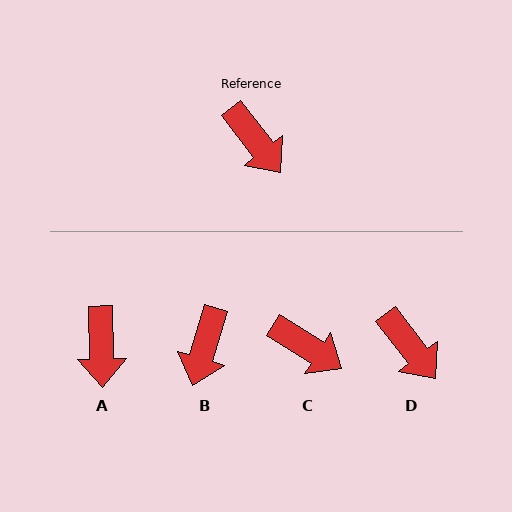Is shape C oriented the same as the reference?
No, it is off by about 20 degrees.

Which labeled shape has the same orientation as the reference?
D.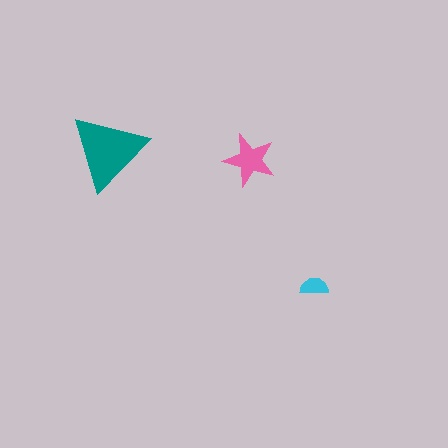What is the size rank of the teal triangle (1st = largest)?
1st.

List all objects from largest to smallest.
The teal triangle, the pink star, the cyan semicircle.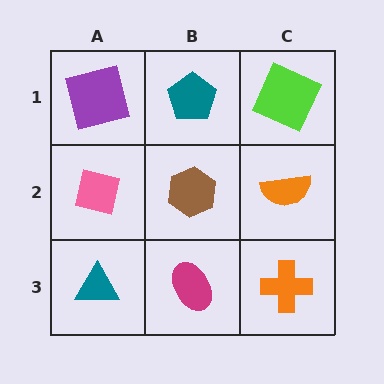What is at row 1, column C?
A lime square.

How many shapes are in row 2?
3 shapes.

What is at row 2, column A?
A pink square.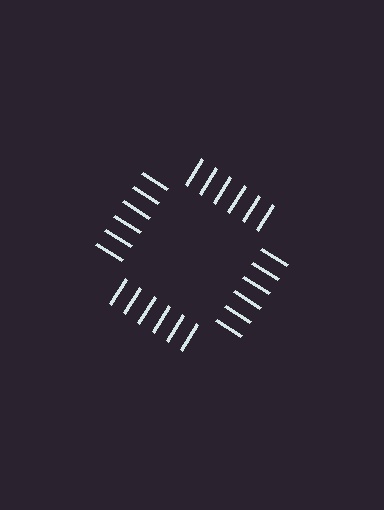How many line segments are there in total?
24 — 6 along each of the 4 edges.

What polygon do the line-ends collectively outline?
An illusory square — the line segments terminate on its edges but no continuous stroke is drawn.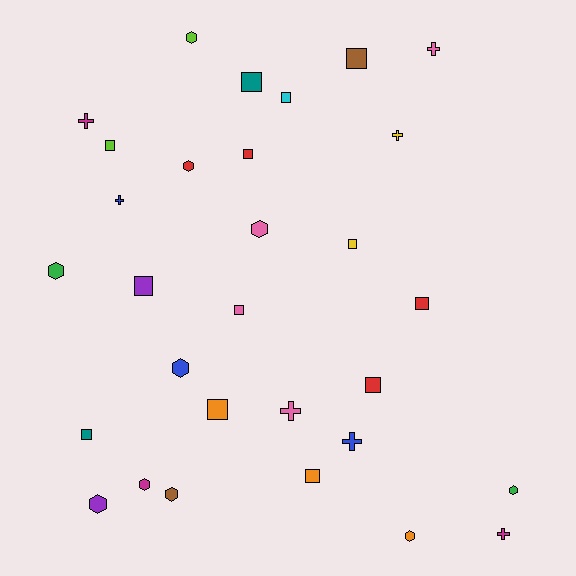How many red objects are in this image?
There are 4 red objects.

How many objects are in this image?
There are 30 objects.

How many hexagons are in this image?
There are 10 hexagons.